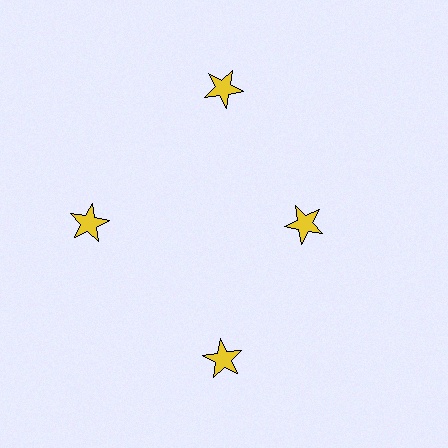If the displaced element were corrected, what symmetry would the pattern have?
It would have 4-fold rotational symmetry — the pattern would map onto itself every 90 degrees.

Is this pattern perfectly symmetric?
No. The 4 yellow stars are arranged in a ring, but one element near the 3 o'clock position is pulled inward toward the center, breaking the 4-fold rotational symmetry.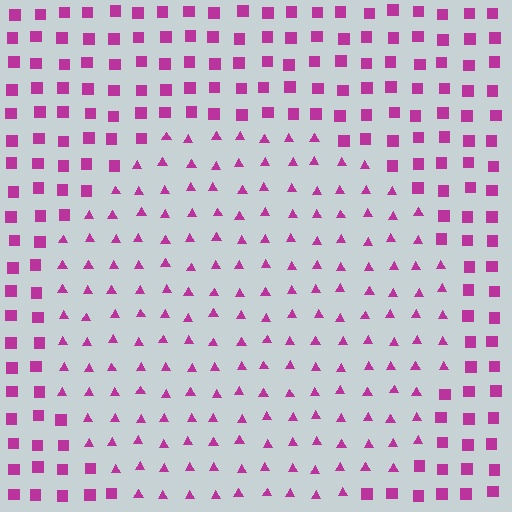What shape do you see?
I see a circle.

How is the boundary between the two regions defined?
The boundary is defined by a change in element shape: triangles inside vs. squares outside. All elements share the same color and spacing.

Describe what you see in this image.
The image is filled with small magenta elements arranged in a uniform grid. A circle-shaped region contains triangles, while the surrounding area contains squares. The boundary is defined purely by the change in element shape.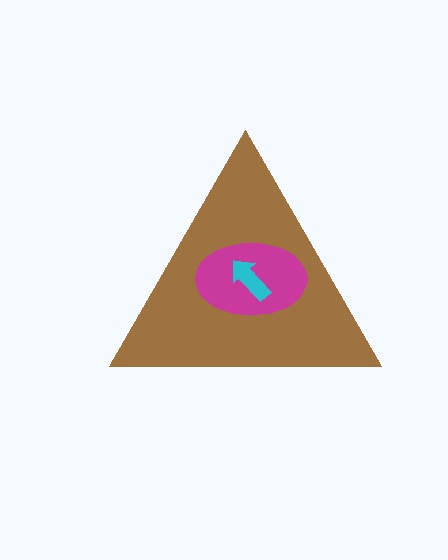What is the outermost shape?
The brown triangle.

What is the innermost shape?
The cyan arrow.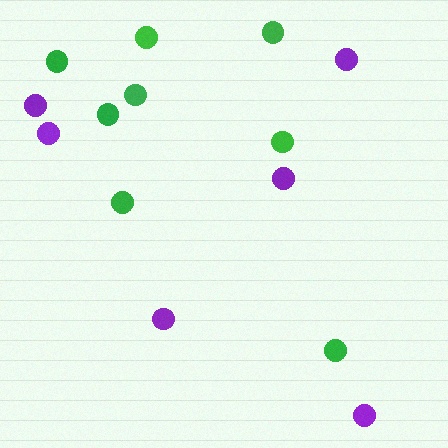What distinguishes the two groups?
There are 2 groups: one group of purple circles (6) and one group of green circles (8).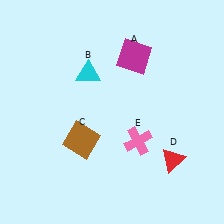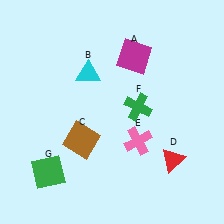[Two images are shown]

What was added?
A green cross (F), a green square (G) were added in Image 2.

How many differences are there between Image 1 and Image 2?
There are 2 differences between the two images.